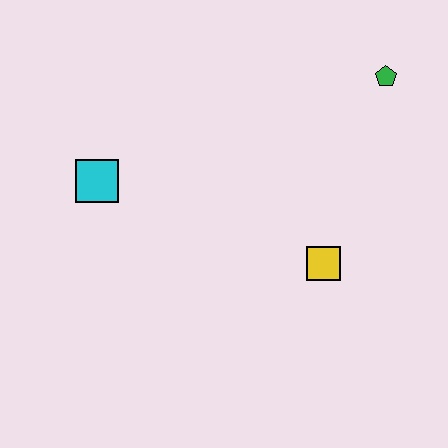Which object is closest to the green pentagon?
The yellow square is closest to the green pentagon.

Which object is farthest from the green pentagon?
The cyan square is farthest from the green pentagon.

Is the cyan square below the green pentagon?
Yes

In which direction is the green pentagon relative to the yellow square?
The green pentagon is above the yellow square.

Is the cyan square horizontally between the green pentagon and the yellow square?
No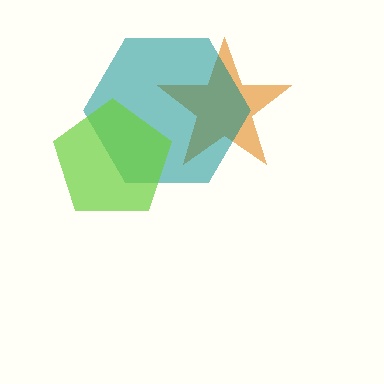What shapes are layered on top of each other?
The layered shapes are: an orange star, a teal hexagon, a lime pentagon.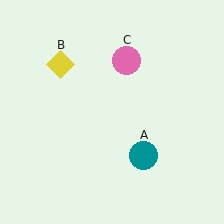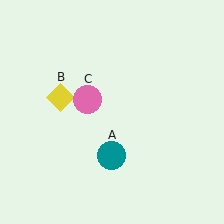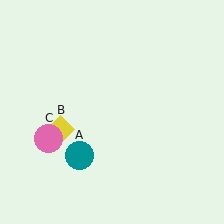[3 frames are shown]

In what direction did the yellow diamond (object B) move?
The yellow diamond (object B) moved down.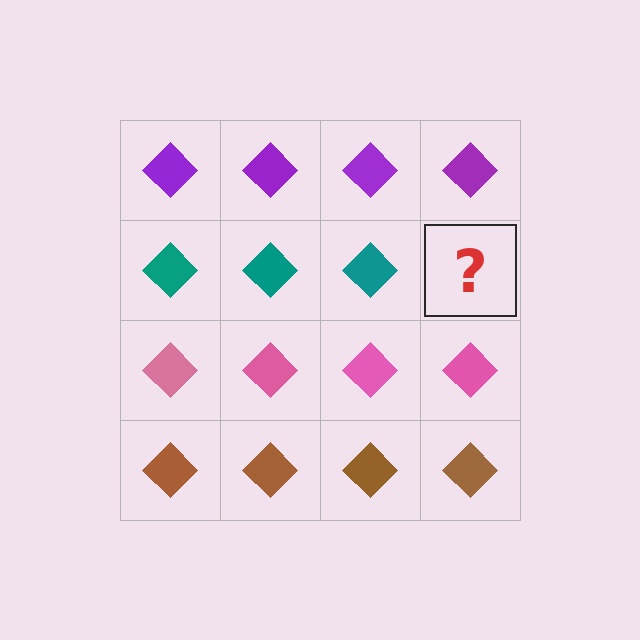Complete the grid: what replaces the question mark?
The question mark should be replaced with a teal diamond.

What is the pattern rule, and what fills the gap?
The rule is that each row has a consistent color. The gap should be filled with a teal diamond.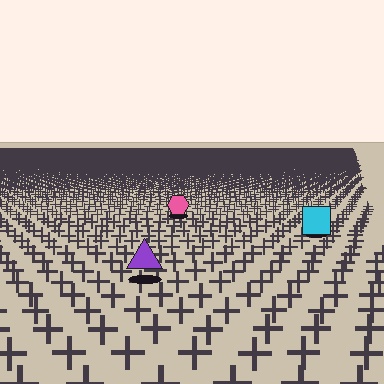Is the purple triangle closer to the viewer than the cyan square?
Yes. The purple triangle is closer — you can tell from the texture gradient: the ground texture is coarser near it.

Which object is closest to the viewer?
The purple triangle is closest. The texture marks near it are larger and more spread out.